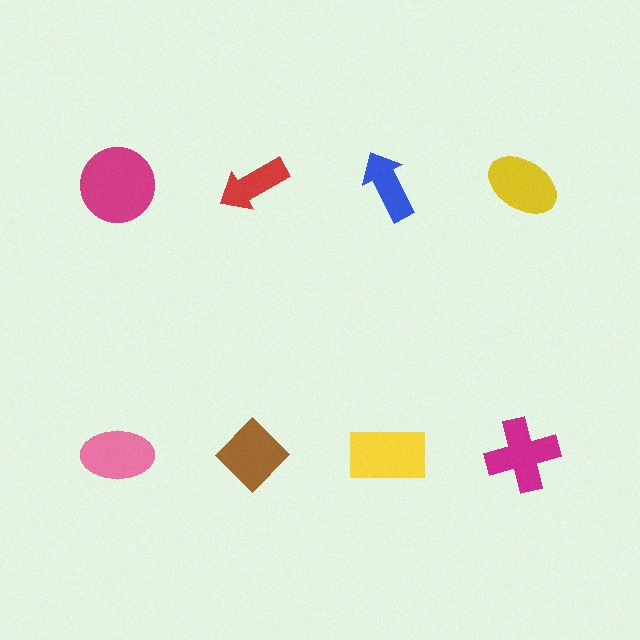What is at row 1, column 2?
A red arrow.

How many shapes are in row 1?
4 shapes.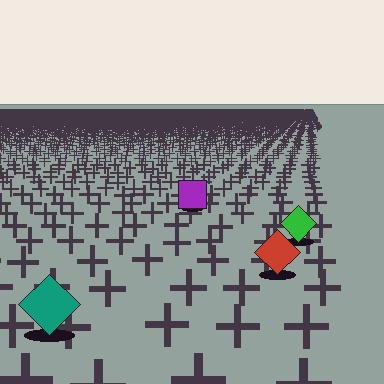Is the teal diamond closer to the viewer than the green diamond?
Yes. The teal diamond is closer — you can tell from the texture gradient: the ground texture is coarser near it.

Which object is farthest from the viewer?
The purple square is farthest from the viewer. It appears smaller and the ground texture around it is denser.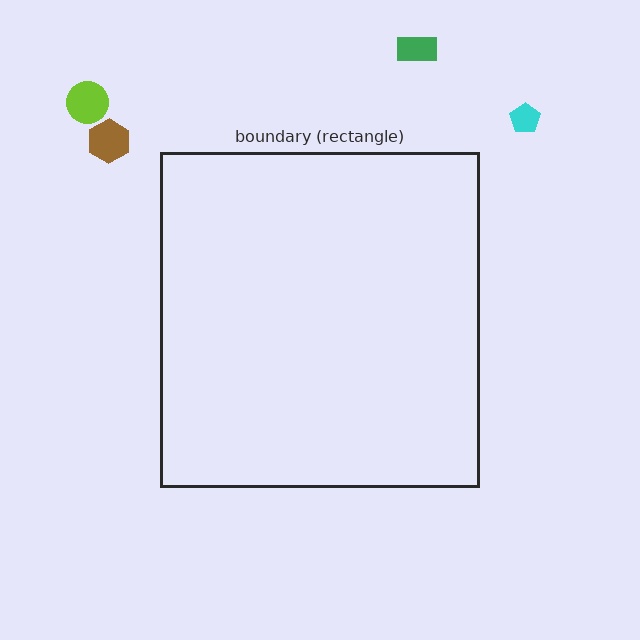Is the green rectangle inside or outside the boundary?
Outside.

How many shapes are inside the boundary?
0 inside, 4 outside.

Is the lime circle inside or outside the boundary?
Outside.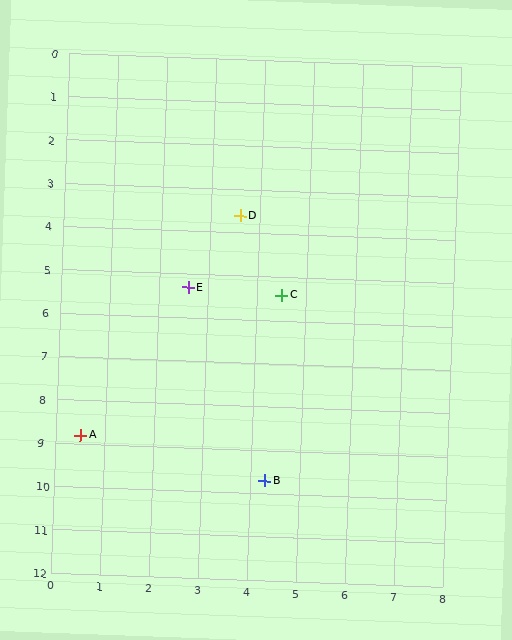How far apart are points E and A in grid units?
Points E and A are about 4.1 grid units apart.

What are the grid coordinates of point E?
Point E is at approximately (2.6, 5.3).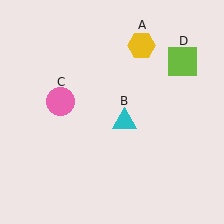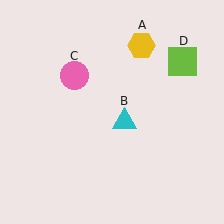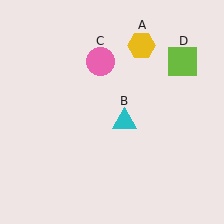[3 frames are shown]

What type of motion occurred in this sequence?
The pink circle (object C) rotated clockwise around the center of the scene.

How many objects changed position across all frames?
1 object changed position: pink circle (object C).